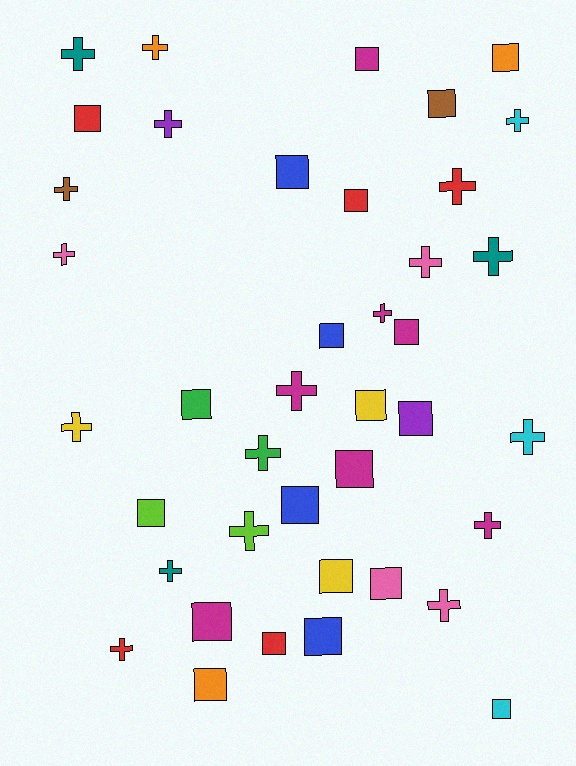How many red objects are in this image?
There are 5 red objects.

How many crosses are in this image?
There are 19 crosses.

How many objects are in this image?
There are 40 objects.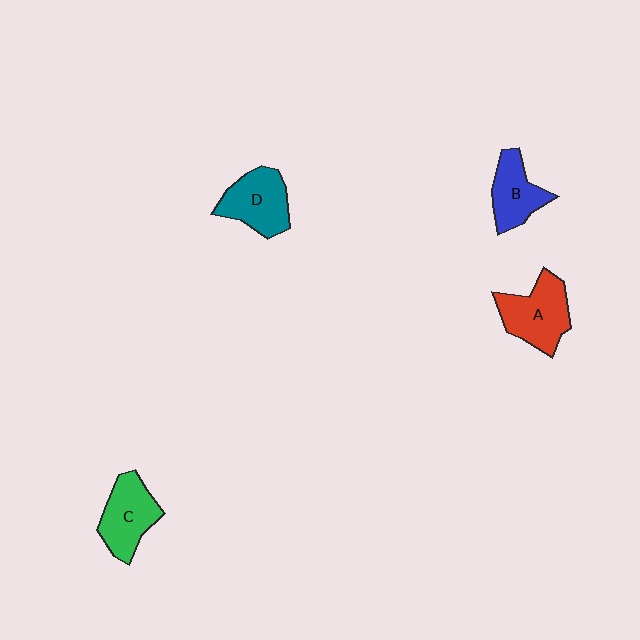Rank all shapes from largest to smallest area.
From largest to smallest: A (red), D (teal), C (green), B (blue).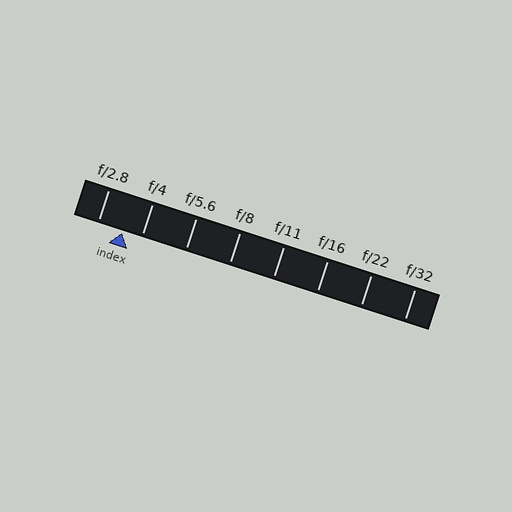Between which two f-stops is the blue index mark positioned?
The index mark is between f/2.8 and f/4.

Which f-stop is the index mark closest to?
The index mark is closest to f/4.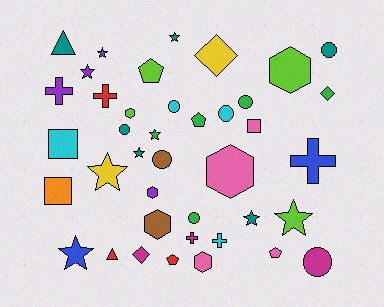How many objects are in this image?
There are 40 objects.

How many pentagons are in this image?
There are 4 pentagons.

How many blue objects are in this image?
There are 2 blue objects.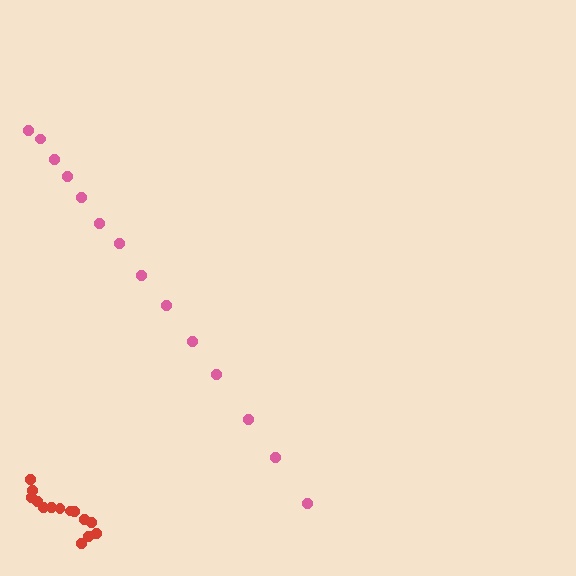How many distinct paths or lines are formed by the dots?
There are 2 distinct paths.